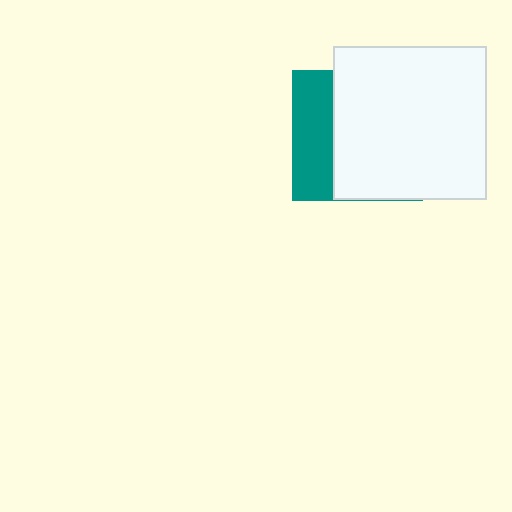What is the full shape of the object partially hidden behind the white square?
The partially hidden object is a teal square.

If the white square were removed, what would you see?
You would see the complete teal square.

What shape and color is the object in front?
The object in front is a white square.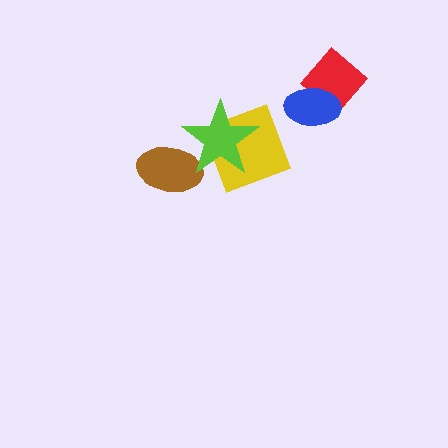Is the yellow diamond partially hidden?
Yes, it is partially covered by another shape.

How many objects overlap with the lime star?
2 objects overlap with the lime star.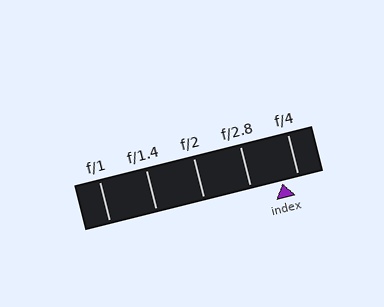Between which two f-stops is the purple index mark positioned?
The index mark is between f/2.8 and f/4.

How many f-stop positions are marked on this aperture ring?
There are 5 f-stop positions marked.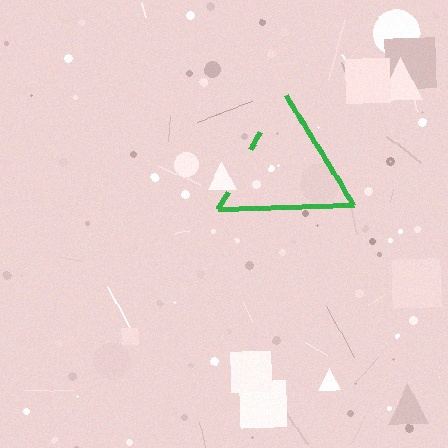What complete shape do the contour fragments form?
The contour fragments form a triangle.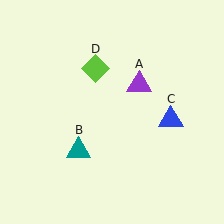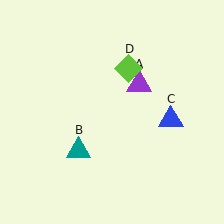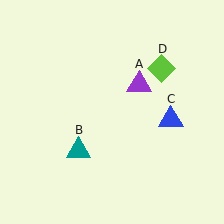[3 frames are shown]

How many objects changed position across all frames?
1 object changed position: lime diamond (object D).